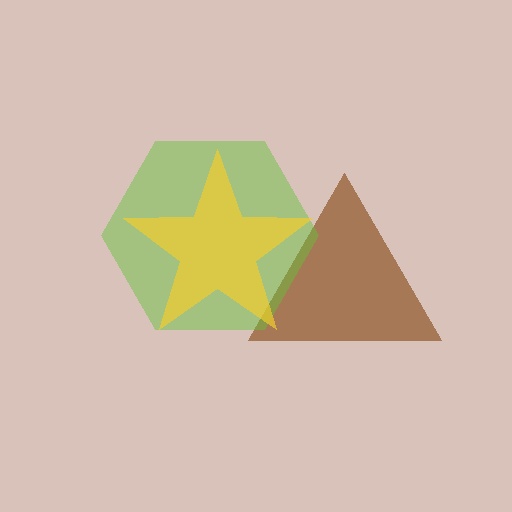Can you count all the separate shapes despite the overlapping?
Yes, there are 3 separate shapes.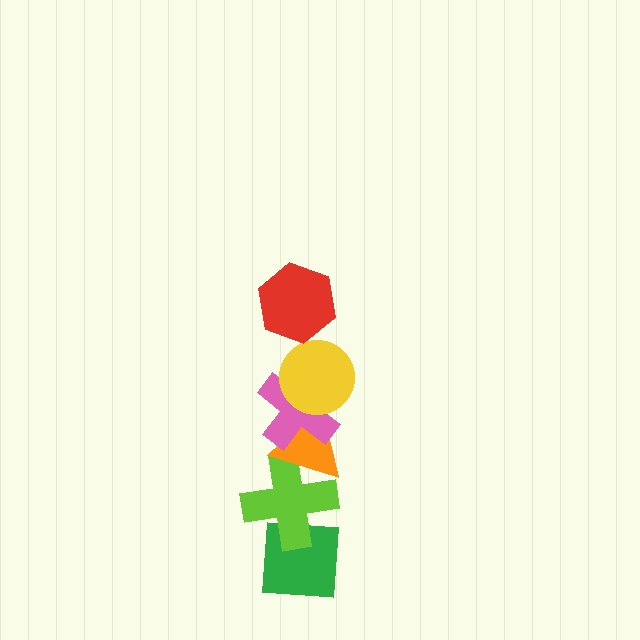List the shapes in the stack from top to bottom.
From top to bottom: the red hexagon, the yellow circle, the pink cross, the orange triangle, the lime cross, the green square.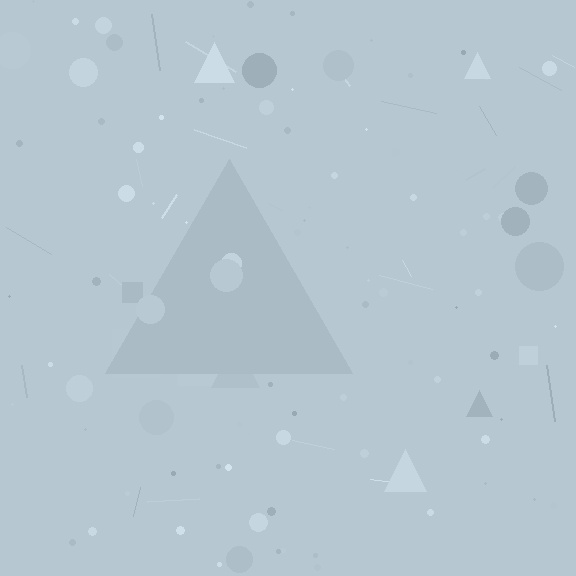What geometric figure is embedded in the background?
A triangle is embedded in the background.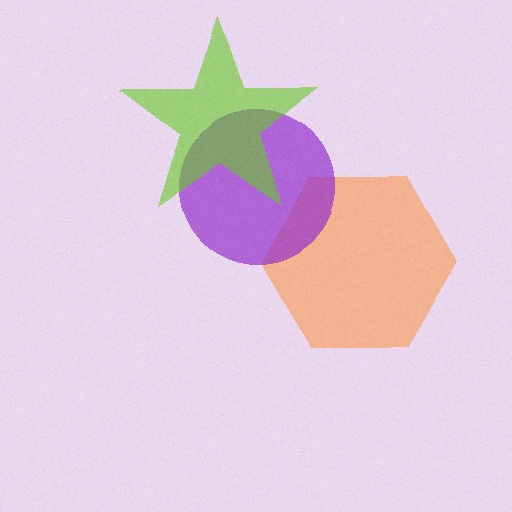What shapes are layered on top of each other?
The layered shapes are: an orange hexagon, a purple circle, a lime star.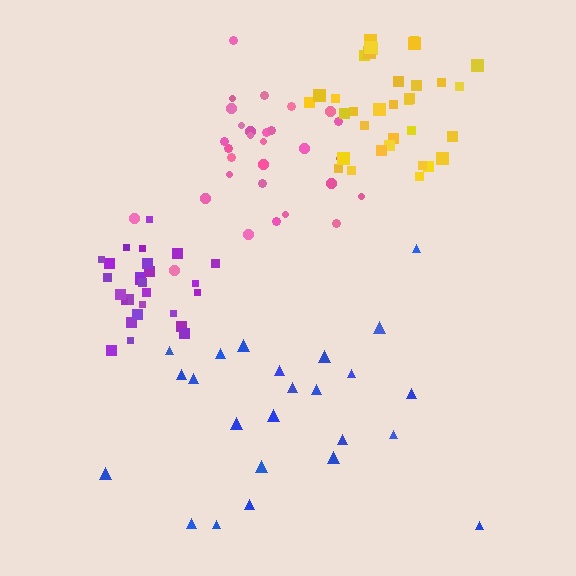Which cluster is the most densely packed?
Purple.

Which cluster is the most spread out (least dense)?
Blue.